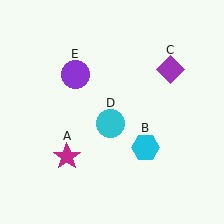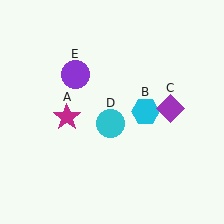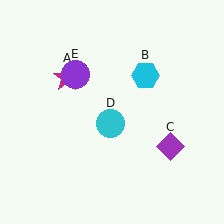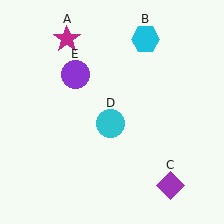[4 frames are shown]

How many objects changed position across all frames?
3 objects changed position: magenta star (object A), cyan hexagon (object B), purple diamond (object C).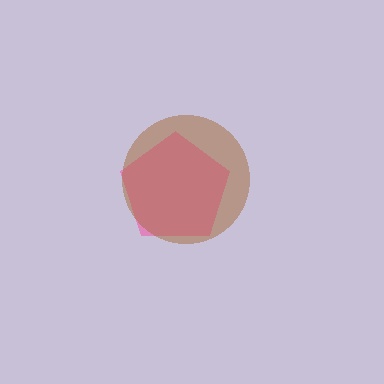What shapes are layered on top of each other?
The layered shapes are: a pink pentagon, a brown circle.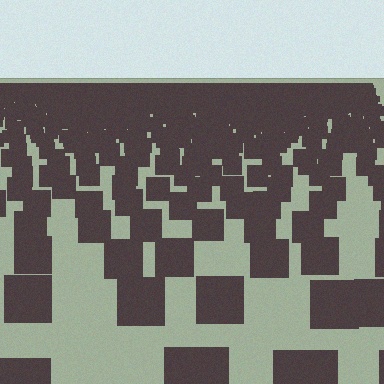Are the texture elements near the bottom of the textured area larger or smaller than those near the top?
Larger. Near the bottom, elements are closer to the viewer and appear at a bigger on-screen size.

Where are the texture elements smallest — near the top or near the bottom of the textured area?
Near the top.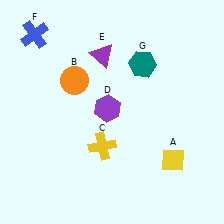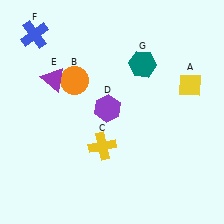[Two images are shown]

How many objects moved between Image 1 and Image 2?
2 objects moved between the two images.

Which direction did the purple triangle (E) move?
The purple triangle (E) moved left.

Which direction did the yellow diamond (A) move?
The yellow diamond (A) moved up.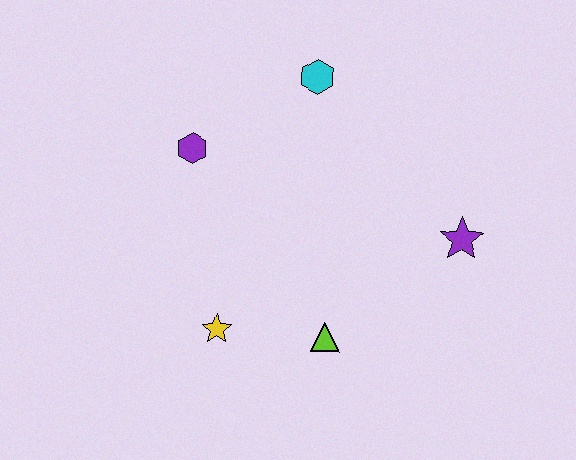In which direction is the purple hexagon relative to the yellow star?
The purple hexagon is above the yellow star.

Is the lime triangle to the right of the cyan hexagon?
Yes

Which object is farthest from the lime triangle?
The cyan hexagon is farthest from the lime triangle.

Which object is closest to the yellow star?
The lime triangle is closest to the yellow star.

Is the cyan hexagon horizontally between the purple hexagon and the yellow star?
No